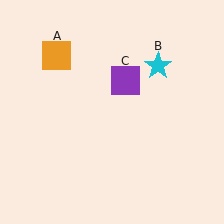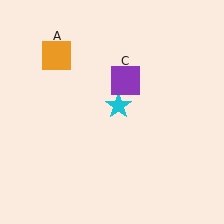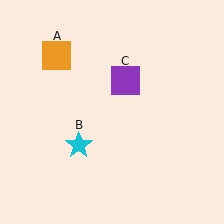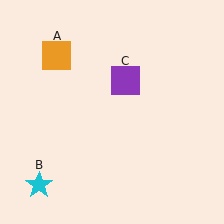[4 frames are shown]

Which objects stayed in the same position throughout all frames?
Orange square (object A) and purple square (object C) remained stationary.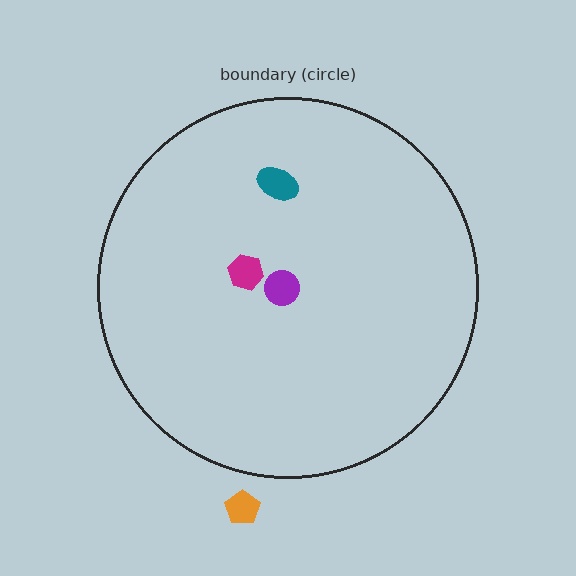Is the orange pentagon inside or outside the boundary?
Outside.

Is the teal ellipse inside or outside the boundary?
Inside.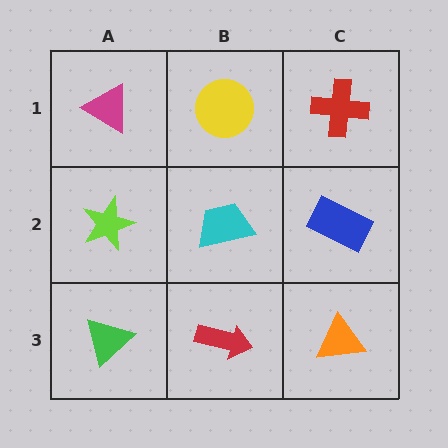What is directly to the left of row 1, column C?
A yellow circle.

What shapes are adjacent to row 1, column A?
A lime star (row 2, column A), a yellow circle (row 1, column B).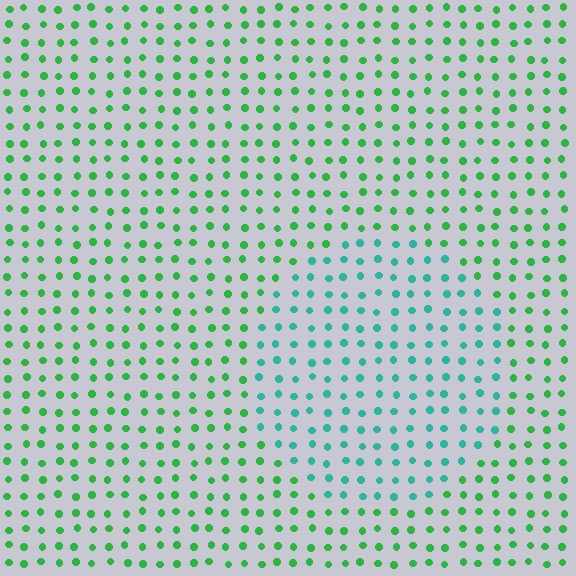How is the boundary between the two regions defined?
The boundary is defined purely by a slight shift in hue (about 41 degrees). Spacing, size, and orientation are identical on both sides.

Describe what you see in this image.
The image is filled with small green elements in a uniform arrangement. A circle-shaped region is visible where the elements are tinted to a slightly different hue, forming a subtle color boundary.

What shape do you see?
I see a circle.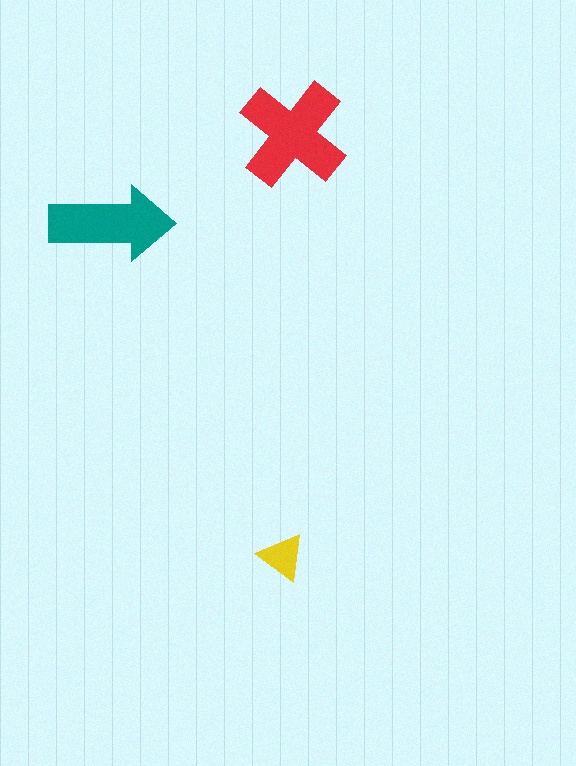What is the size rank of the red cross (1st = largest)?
1st.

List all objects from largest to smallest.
The red cross, the teal arrow, the yellow triangle.